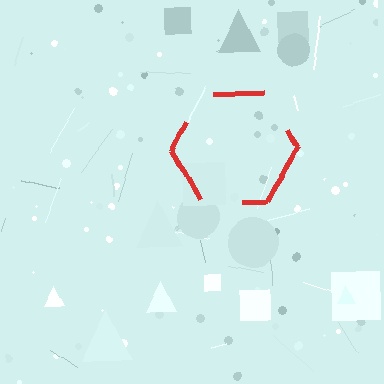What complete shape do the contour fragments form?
The contour fragments form a hexagon.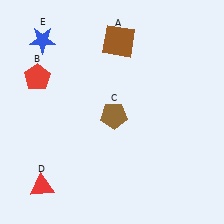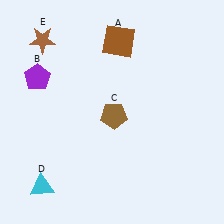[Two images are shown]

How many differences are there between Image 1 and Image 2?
There are 3 differences between the two images.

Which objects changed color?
B changed from red to purple. D changed from red to cyan. E changed from blue to brown.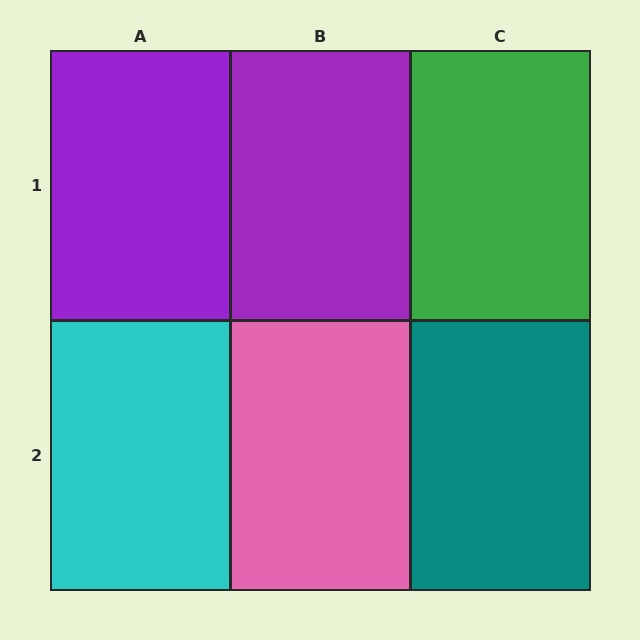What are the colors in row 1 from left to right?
Purple, purple, green.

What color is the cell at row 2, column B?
Pink.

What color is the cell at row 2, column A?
Cyan.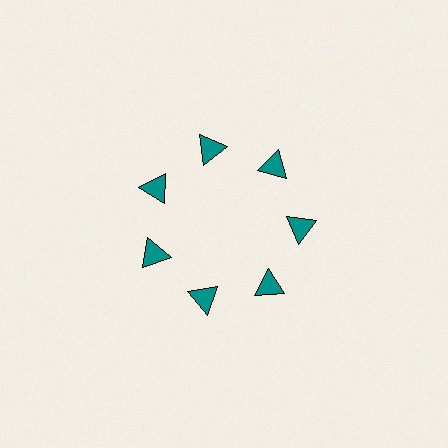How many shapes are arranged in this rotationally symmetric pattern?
There are 7 shapes, arranged in 7 groups of 1.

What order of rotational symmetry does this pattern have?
This pattern has 7-fold rotational symmetry.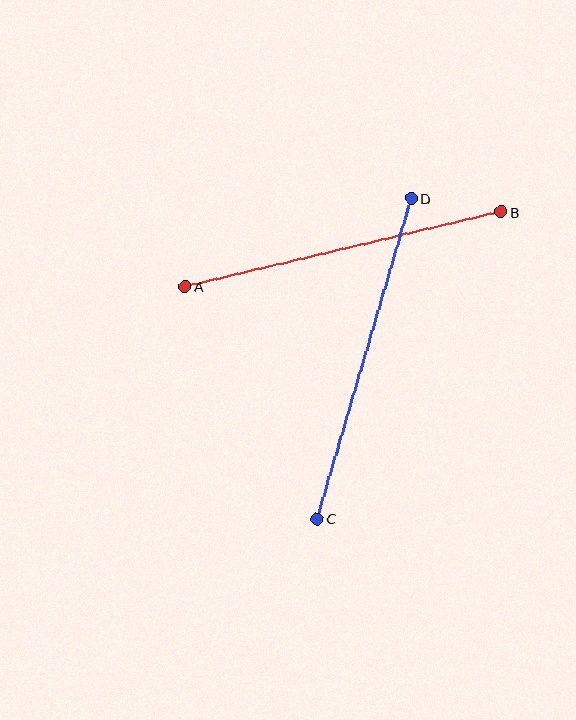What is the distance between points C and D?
The distance is approximately 334 pixels.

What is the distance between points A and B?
The distance is approximately 324 pixels.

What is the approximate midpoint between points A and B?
The midpoint is at approximately (343, 249) pixels.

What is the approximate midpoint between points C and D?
The midpoint is at approximately (364, 359) pixels.